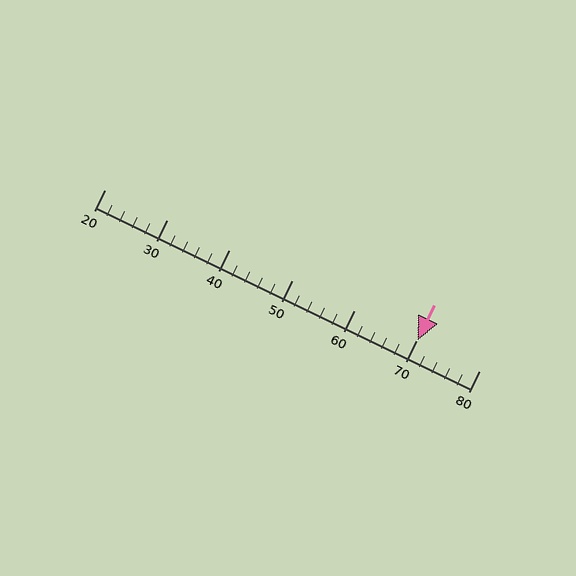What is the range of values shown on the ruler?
The ruler shows values from 20 to 80.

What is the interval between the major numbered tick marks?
The major tick marks are spaced 10 units apart.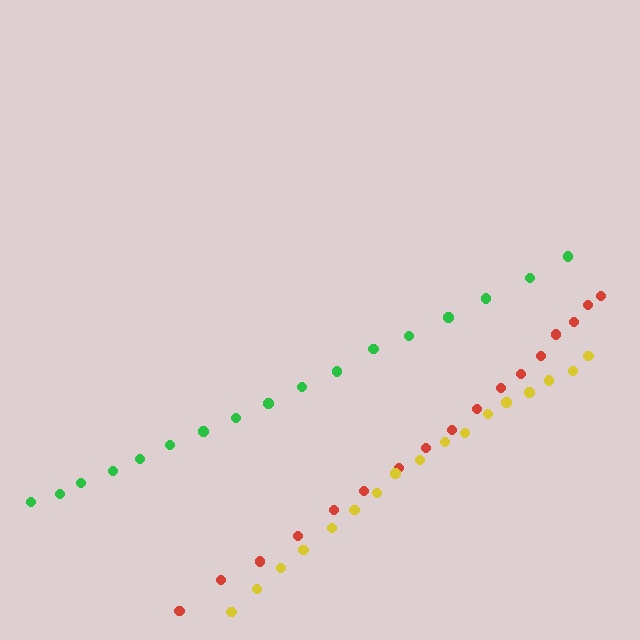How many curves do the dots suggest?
There are 3 distinct paths.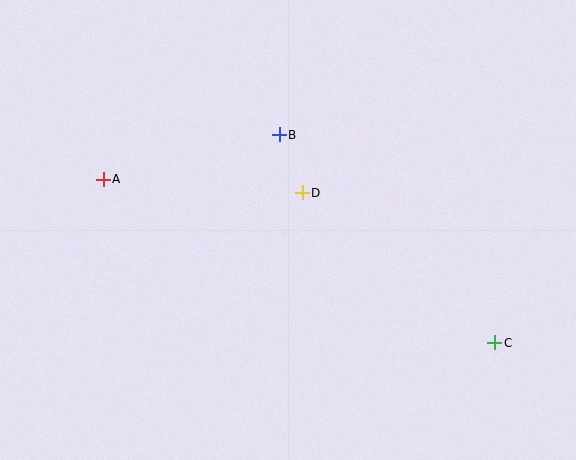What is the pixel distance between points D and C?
The distance between D and C is 244 pixels.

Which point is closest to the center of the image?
Point D at (302, 193) is closest to the center.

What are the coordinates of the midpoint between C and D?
The midpoint between C and D is at (398, 268).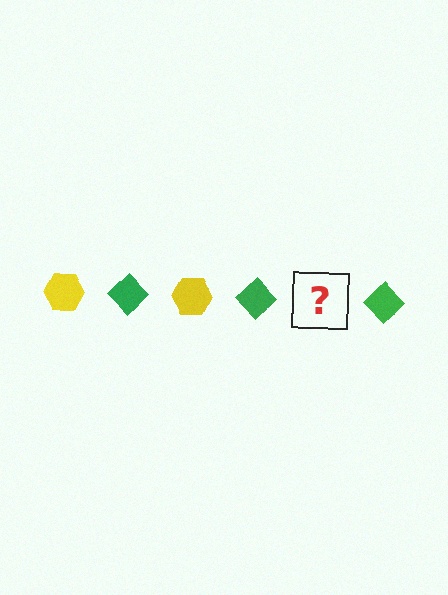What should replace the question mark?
The question mark should be replaced with a yellow hexagon.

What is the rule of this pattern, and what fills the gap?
The rule is that the pattern alternates between yellow hexagon and green diamond. The gap should be filled with a yellow hexagon.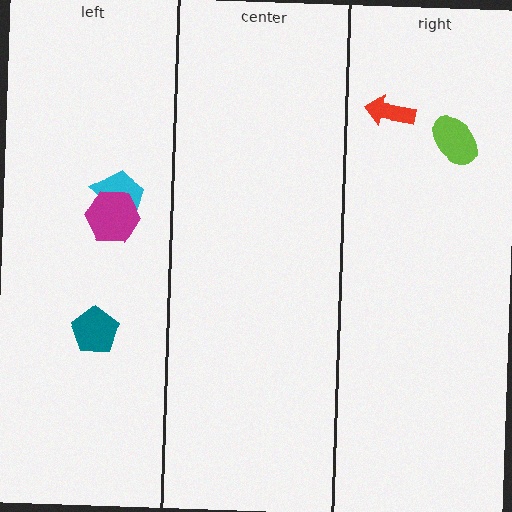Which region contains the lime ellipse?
The right region.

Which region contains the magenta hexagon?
The left region.